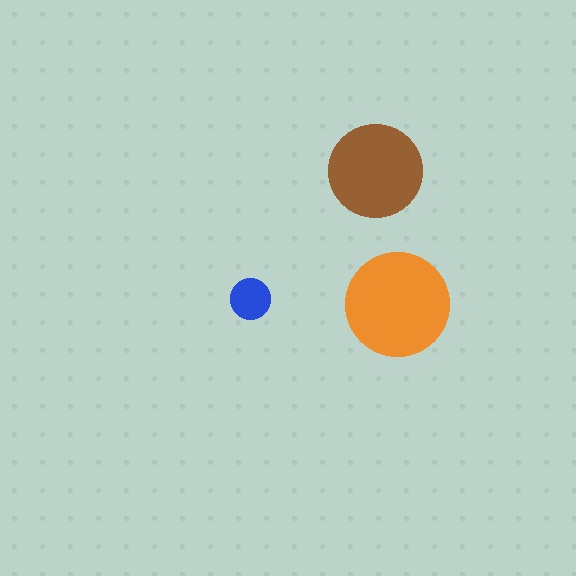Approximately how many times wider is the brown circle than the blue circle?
About 2.5 times wider.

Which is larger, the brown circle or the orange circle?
The orange one.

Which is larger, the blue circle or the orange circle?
The orange one.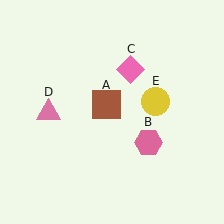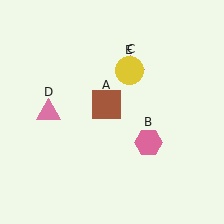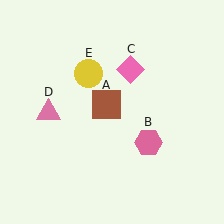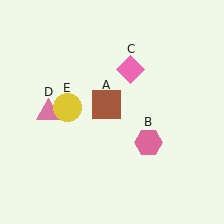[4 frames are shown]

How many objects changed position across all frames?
1 object changed position: yellow circle (object E).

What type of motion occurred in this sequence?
The yellow circle (object E) rotated counterclockwise around the center of the scene.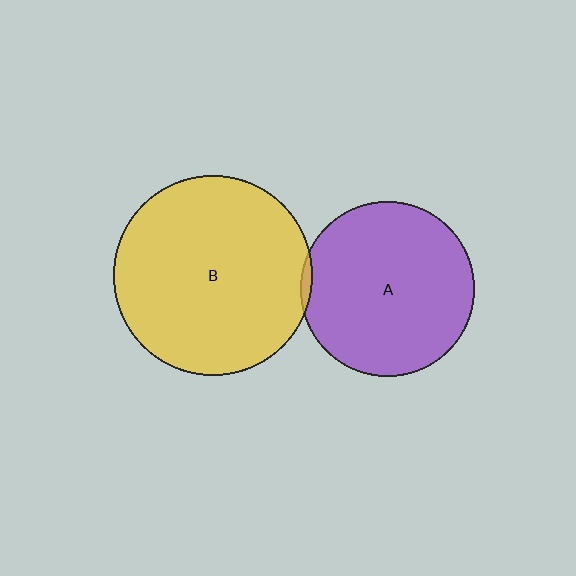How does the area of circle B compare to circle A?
Approximately 1.3 times.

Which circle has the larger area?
Circle B (yellow).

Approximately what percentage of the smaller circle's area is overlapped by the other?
Approximately 5%.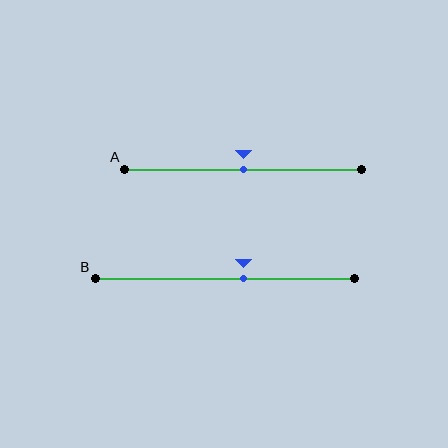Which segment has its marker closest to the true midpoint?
Segment A has its marker closest to the true midpoint.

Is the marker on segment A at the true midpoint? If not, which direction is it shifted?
Yes, the marker on segment A is at the true midpoint.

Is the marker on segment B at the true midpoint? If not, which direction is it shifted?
No, the marker on segment B is shifted to the right by about 7% of the segment length.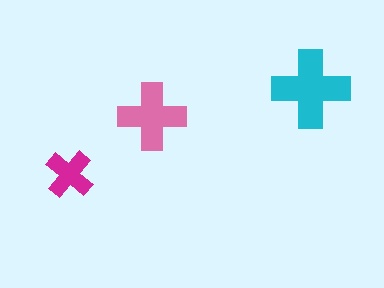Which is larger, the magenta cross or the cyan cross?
The cyan one.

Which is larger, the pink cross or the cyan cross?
The cyan one.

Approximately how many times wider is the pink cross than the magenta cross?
About 1.5 times wider.